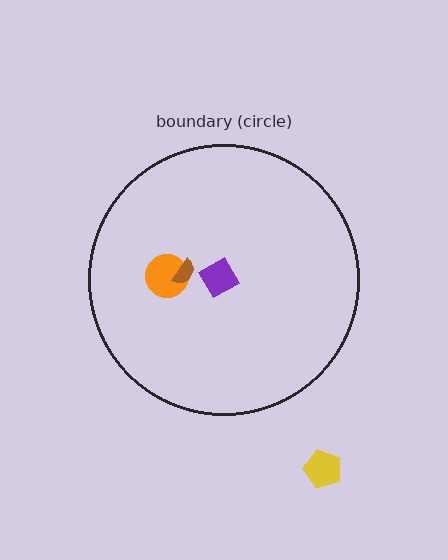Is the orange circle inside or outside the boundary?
Inside.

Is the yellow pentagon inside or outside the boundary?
Outside.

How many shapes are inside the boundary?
3 inside, 1 outside.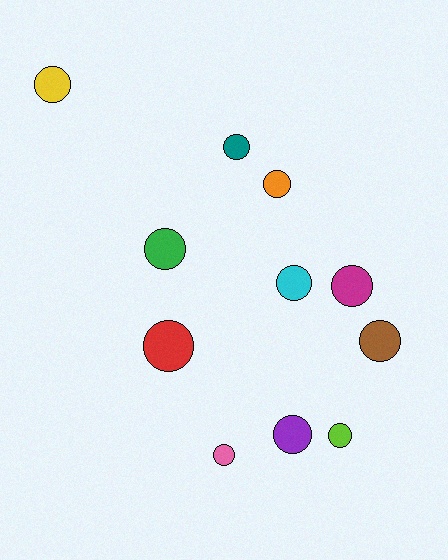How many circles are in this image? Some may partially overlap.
There are 11 circles.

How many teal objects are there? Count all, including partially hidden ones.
There is 1 teal object.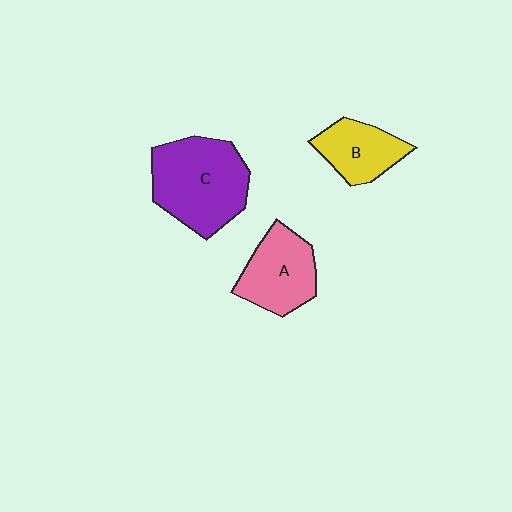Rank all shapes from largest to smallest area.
From largest to smallest: C (purple), A (pink), B (yellow).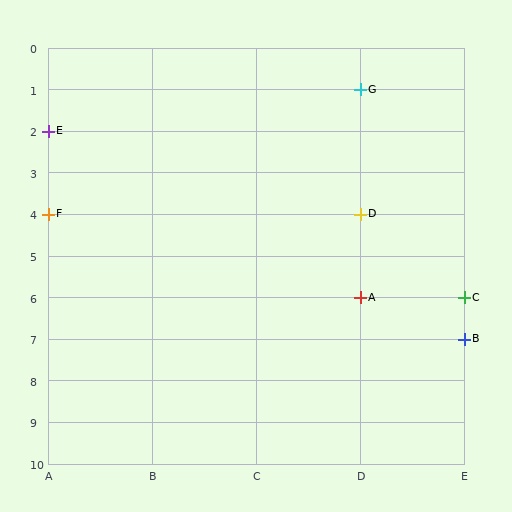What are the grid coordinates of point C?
Point C is at grid coordinates (E, 6).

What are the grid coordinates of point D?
Point D is at grid coordinates (D, 4).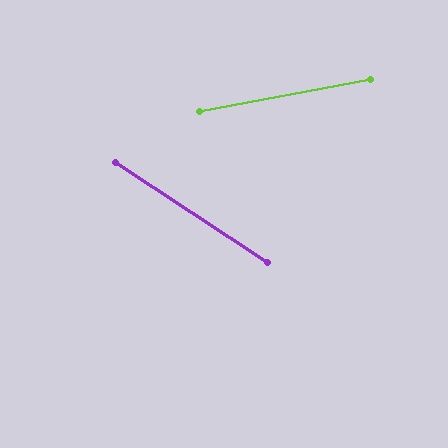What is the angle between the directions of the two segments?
Approximately 44 degrees.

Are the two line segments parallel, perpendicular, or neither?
Neither parallel nor perpendicular — they differ by about 44°.